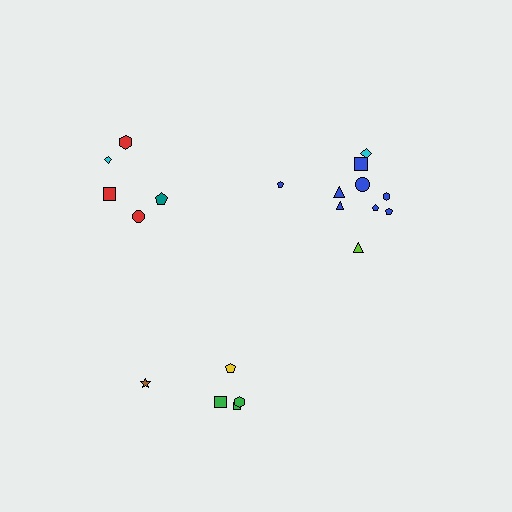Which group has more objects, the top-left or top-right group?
The top-right group.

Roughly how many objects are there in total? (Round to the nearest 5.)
Roughly 20 objects in total.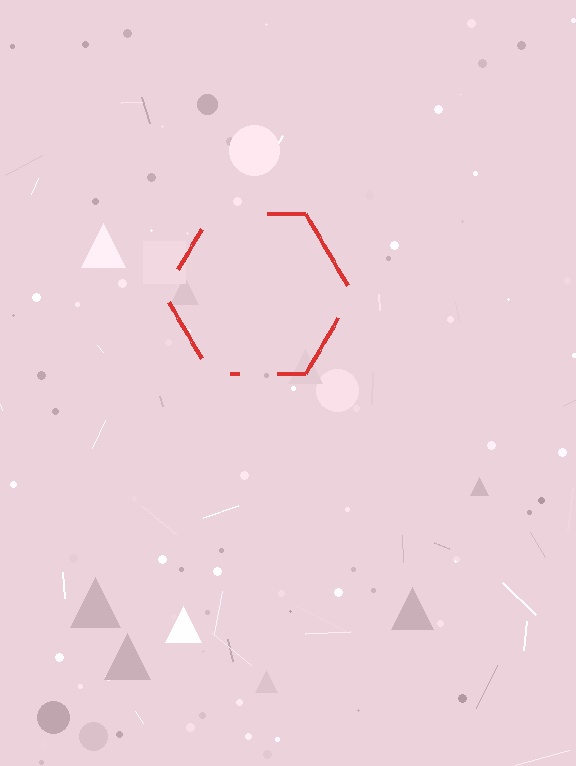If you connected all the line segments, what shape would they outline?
They would outline a hexagon.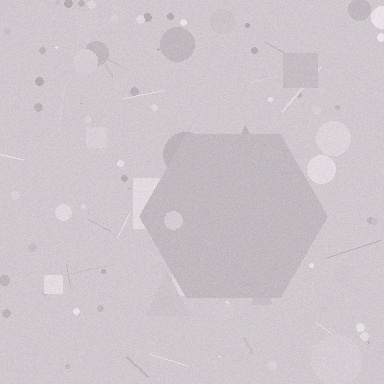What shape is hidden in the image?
A hexagon is hidden in the image.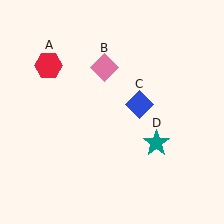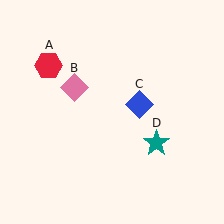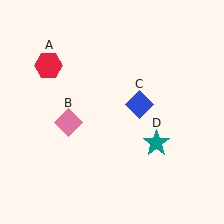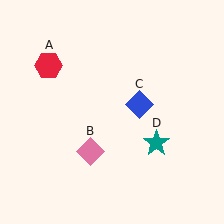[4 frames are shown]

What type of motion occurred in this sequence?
The pink diamond (object B) rotated counterclockwise around the center of the scene.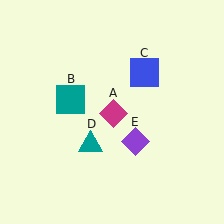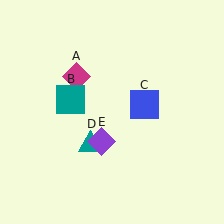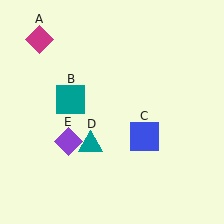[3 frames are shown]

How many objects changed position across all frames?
3 objects changed position: magenta diamond (object A), blue square (object C), purple diamond (object E).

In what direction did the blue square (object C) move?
The blue square (object C) moved down.